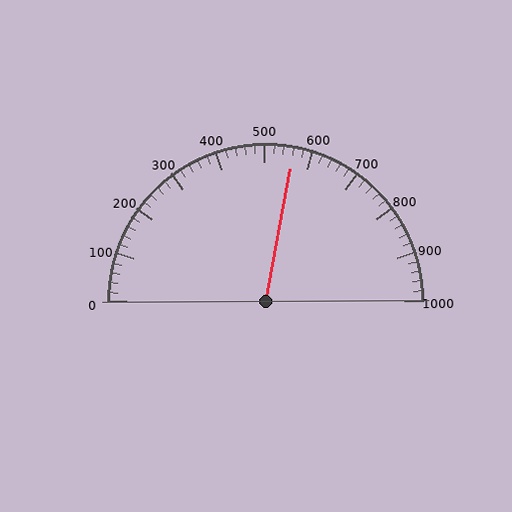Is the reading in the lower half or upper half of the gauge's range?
The reading is in the upper half of the range (0 to 1000).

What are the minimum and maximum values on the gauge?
The gauge ranges from 0 to 1000.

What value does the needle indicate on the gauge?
The needle indicates approximately 560.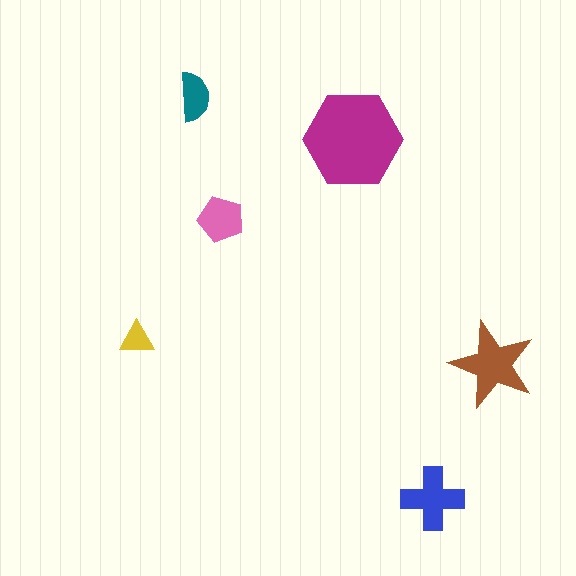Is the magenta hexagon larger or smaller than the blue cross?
Larger.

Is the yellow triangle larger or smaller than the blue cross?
Smaller.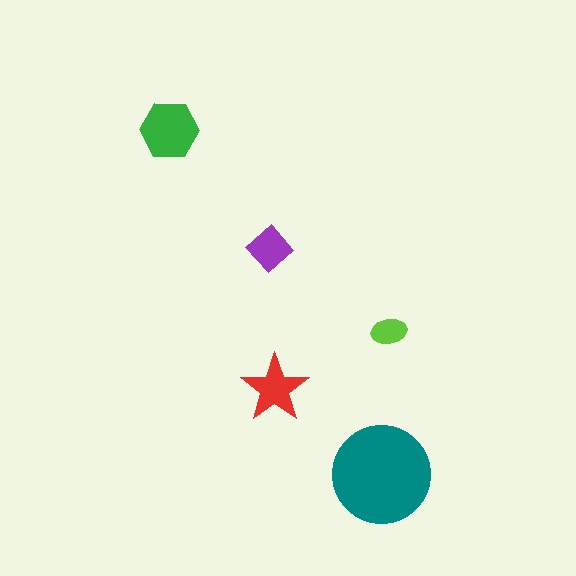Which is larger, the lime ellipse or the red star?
The red star.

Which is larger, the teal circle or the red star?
The teal circle.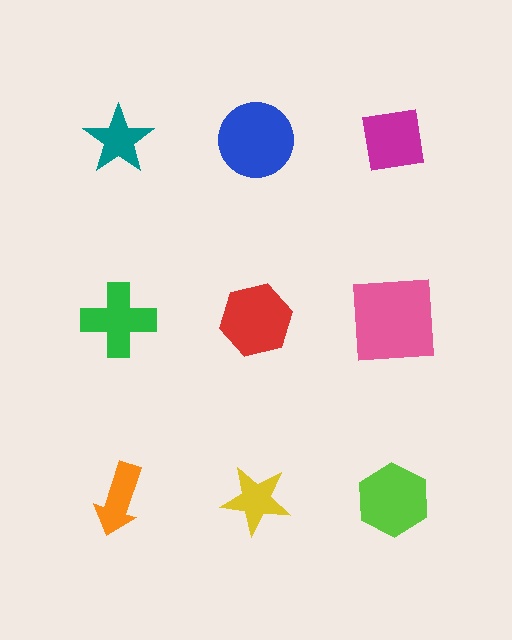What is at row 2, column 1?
A green cross.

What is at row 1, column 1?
A teal star.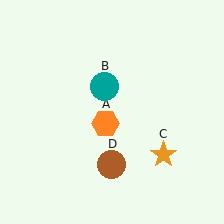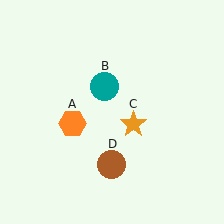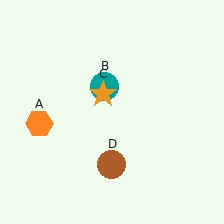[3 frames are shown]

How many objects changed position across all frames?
2 objects changed position: orange hexagon (object A), orange star (object C).